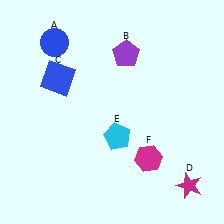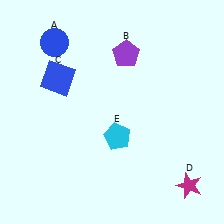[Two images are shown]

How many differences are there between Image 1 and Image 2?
There is 1 difference between the two images.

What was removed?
The magenta hexagon (F) was removed in Image 2.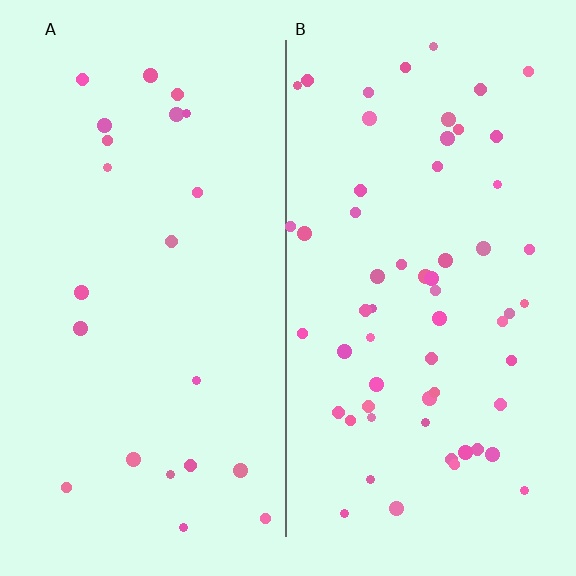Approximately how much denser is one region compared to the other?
Approximately 2.7× — region B over region A.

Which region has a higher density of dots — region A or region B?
B (the right).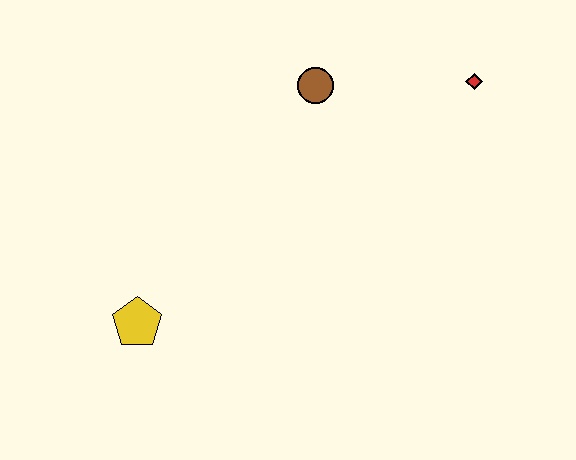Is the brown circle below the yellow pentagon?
No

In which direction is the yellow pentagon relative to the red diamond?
The yellow pentagon is to the left of the red diamond.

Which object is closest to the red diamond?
The brown circle is closest to the red diamond.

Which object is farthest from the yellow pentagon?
The red diamond is farthest from the yellow pentagon.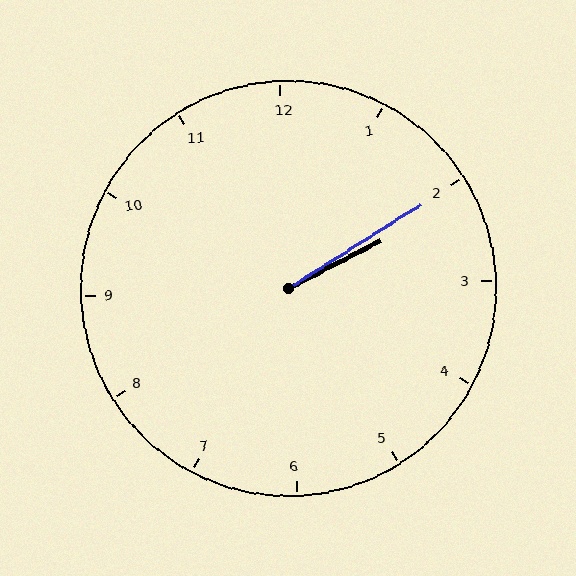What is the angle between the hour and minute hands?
Approximately 5 degrees.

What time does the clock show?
2:10.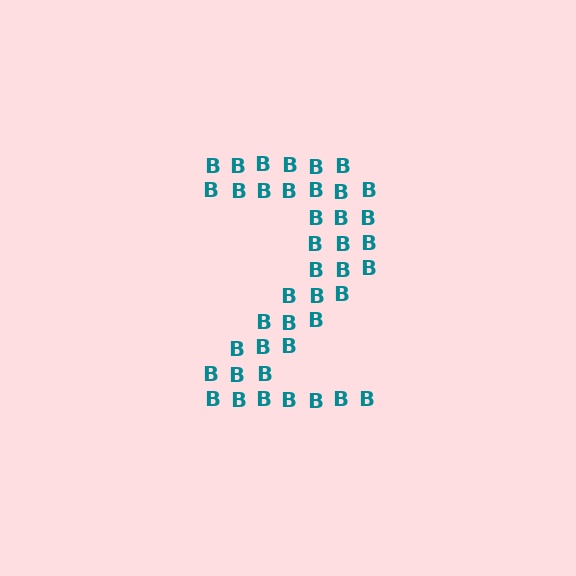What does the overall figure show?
The overall figure shows the digit 2.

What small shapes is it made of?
It is made of small letter B's.